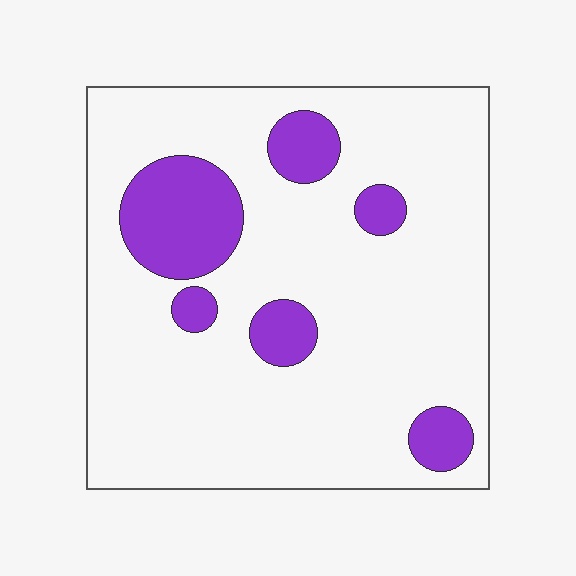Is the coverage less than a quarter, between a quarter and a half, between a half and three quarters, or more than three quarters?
Less than a quarter.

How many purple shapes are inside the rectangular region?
6.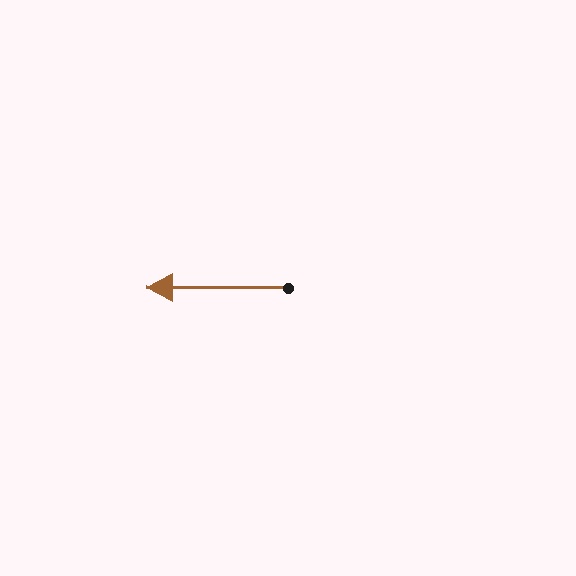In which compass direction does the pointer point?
West.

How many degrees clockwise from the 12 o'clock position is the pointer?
Approximately 270 degrees.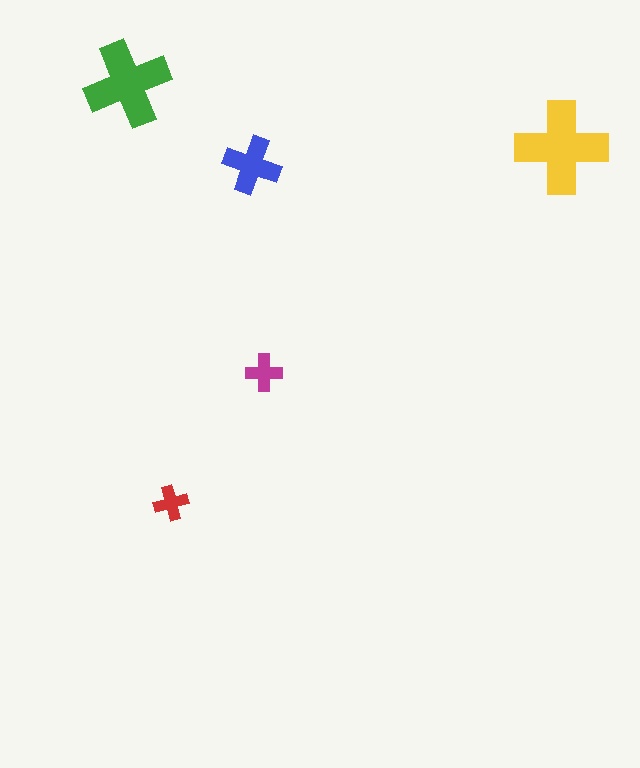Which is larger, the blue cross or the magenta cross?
The blue one.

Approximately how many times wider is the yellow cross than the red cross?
About 2.5 times wider.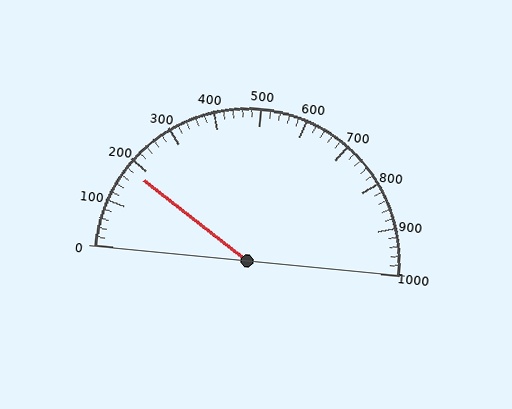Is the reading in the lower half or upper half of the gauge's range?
The reading is in the lower half of the range (0 to 1000).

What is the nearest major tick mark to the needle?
The nearest major tick mark is 200.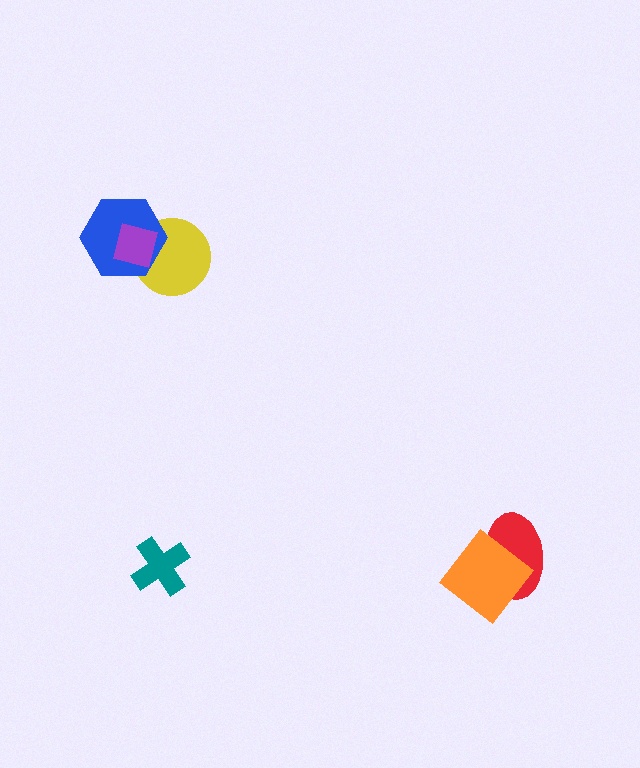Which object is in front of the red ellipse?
The orange diamond is in front of the red ellipse.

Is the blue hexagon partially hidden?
Yes, it is partially covered by another shape.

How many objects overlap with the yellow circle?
2 objects overlap with the yellow circle.